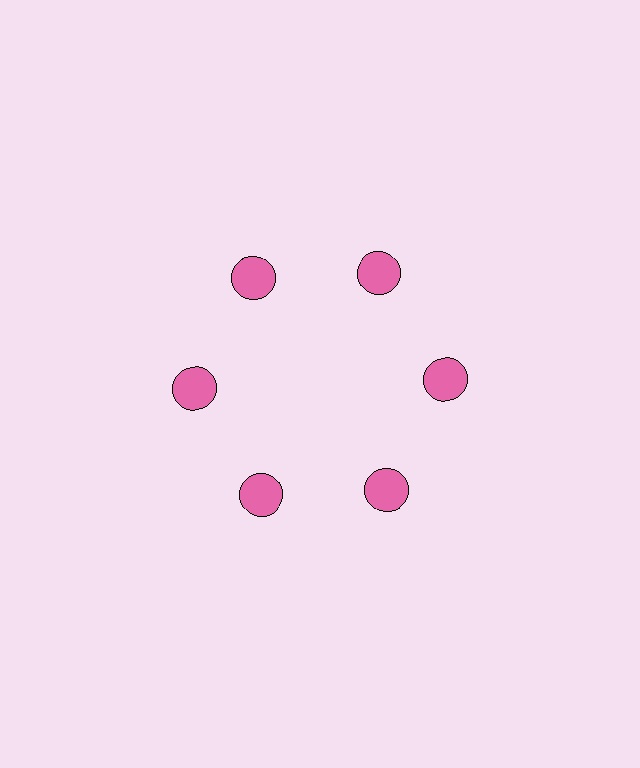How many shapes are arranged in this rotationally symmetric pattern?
There are 6 shapes, arranged in 6 groups of 1.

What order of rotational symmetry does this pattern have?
This pattern has 6-fold rotational symmetry.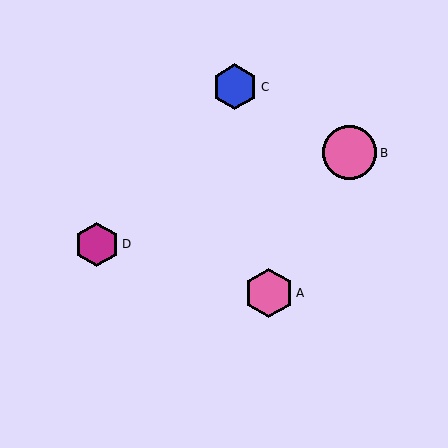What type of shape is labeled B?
Shape B is a pink circle.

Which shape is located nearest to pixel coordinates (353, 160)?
The pink circle (labeled B) at (350, 153) is nearest to that location.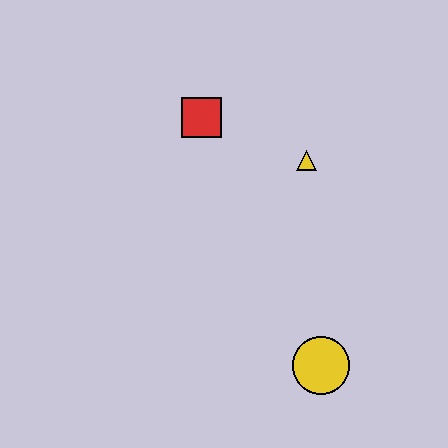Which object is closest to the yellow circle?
The yellow triangle is closest to the yellow circle.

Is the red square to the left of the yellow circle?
Yes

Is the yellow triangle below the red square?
Yes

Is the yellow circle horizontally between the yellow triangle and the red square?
No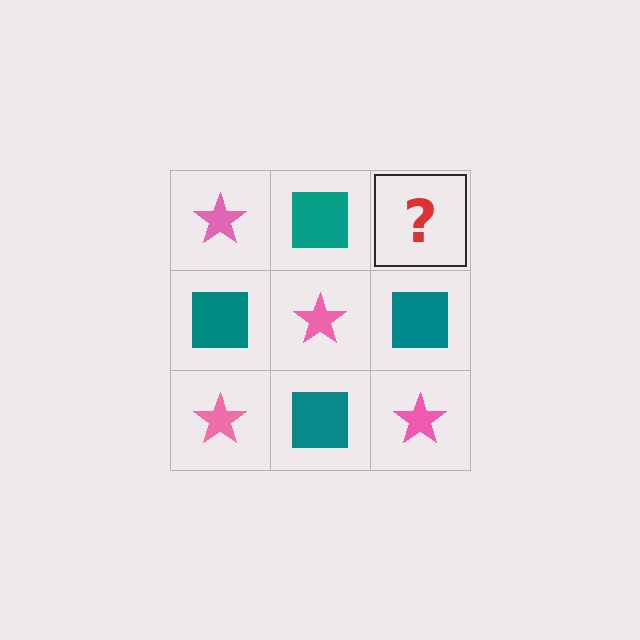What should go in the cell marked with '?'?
The missing cell should contain a pink star.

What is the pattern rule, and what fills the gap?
The rule is that it alternates pink star and teal square in a checkerboard pattern. The gap should be filled with a pink star.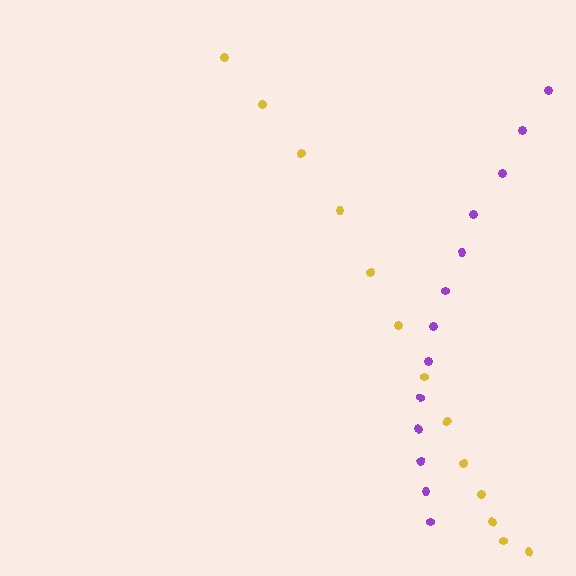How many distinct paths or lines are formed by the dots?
There are 2 distinct paths.